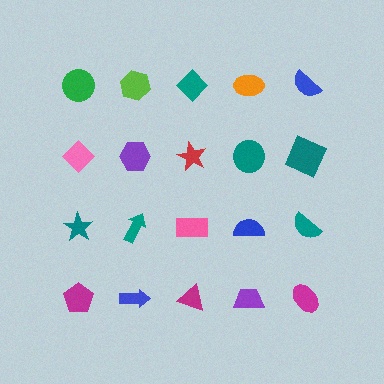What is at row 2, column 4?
A teal circle.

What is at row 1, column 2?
A lime hexagon.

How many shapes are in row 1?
5 shapes.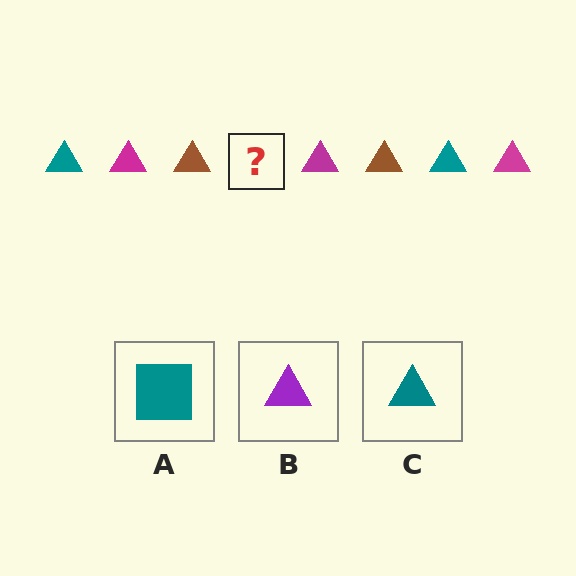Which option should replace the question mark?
Option C.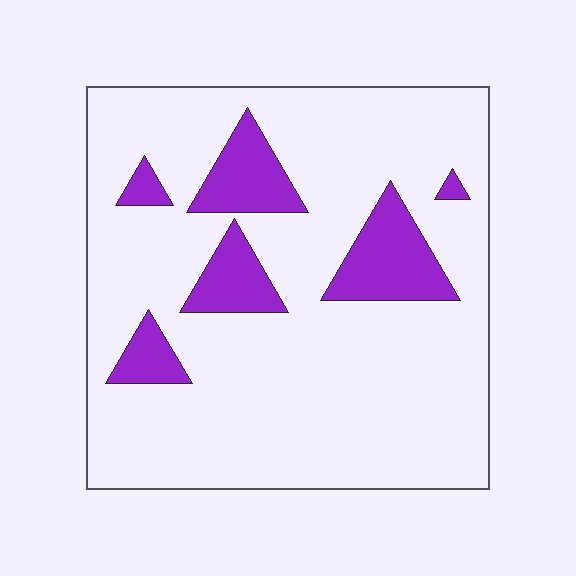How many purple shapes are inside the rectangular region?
6.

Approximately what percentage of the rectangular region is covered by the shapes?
Approximately 15%.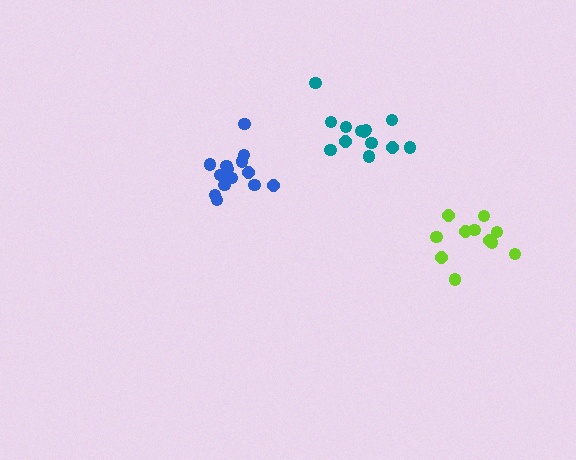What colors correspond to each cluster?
The clusters are colored: blue, lime, teal.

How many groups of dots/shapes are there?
There are 3 groups.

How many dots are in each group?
Group 1: 14 dots, Group 2: 11 dots, Group 3: 13 dots (38 total).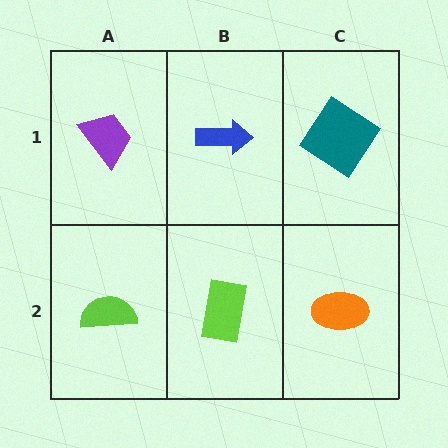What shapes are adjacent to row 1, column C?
An orange ellipse (row 2, column C), a blue arrow (row 1, column B).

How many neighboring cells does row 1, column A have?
2.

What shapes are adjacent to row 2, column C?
A teal diamond (row 1, column C), a lime rectangle (row 2, column B).